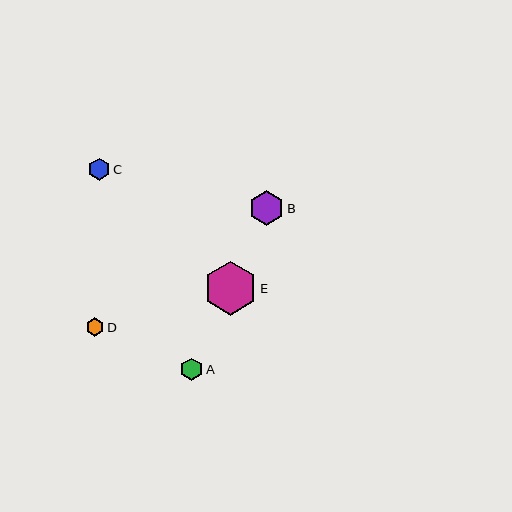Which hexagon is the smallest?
Hexagon D is the smallest with a size of approximately 18 pixels.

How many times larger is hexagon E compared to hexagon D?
Hexagon E is approximately 2.9 times the size of hexagon D.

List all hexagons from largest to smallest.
From largest to smallest: E, B, A, C, D.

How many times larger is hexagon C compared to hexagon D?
Hexagon C is approximately 1.2 times the size of hexagon D.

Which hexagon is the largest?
Hexagon E is the largest with a size of approximately 54 pixels.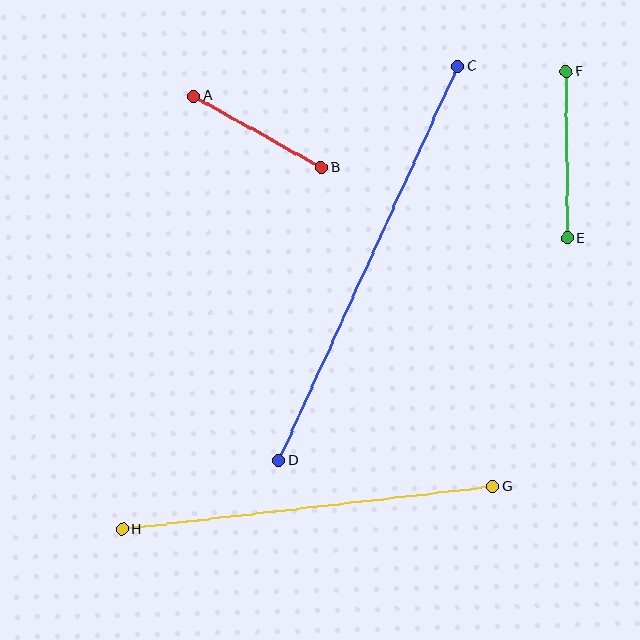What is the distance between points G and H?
The distance is approximately 373 pixels.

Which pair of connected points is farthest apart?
Points C and D are farthest apart.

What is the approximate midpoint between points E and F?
The midpoint is at approximately (567, 155) pixels.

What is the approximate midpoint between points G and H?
The midpoint is at approximately (307, 508) pixels.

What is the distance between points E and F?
The distance is approximately 167 pixels.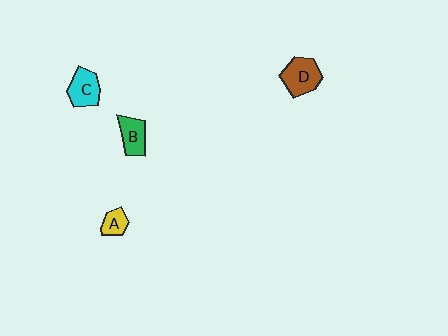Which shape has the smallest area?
Shape A (yellow).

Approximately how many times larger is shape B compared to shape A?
Approximately 1.5 times.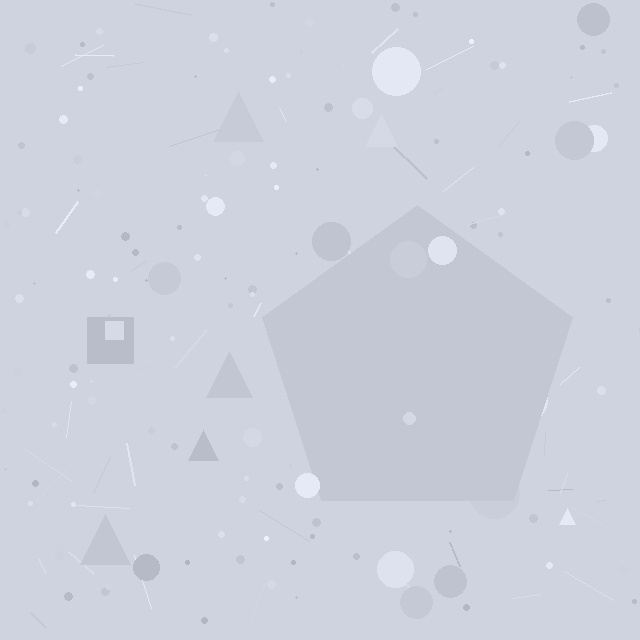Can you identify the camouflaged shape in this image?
The camouflaged shape is a pentagon.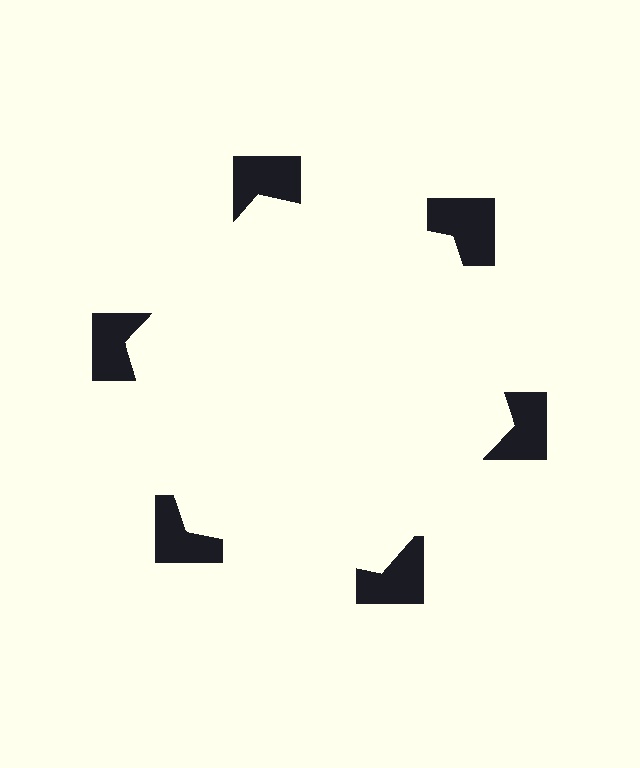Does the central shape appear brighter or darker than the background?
It typically appears slightly brighter than the background, even though no actual brightness change is drawn.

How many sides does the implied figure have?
6 sides.